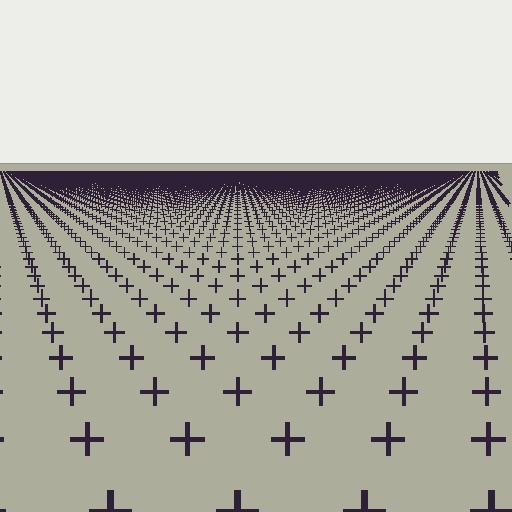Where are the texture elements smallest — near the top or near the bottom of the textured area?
Near the top.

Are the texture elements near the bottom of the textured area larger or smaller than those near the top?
Larger. Near the bottom, elements are closer to the viewer and appear at a bigger on-screen size.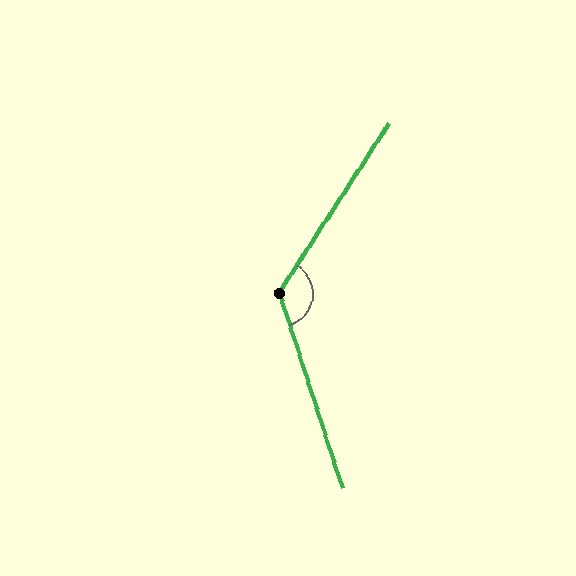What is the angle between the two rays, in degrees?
Approximately 129 degrees.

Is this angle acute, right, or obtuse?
It is obtuse.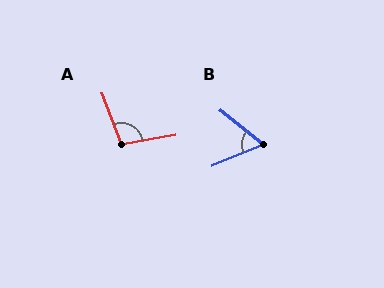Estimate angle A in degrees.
Approximately 100 degrees.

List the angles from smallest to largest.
B (62°), A (100°).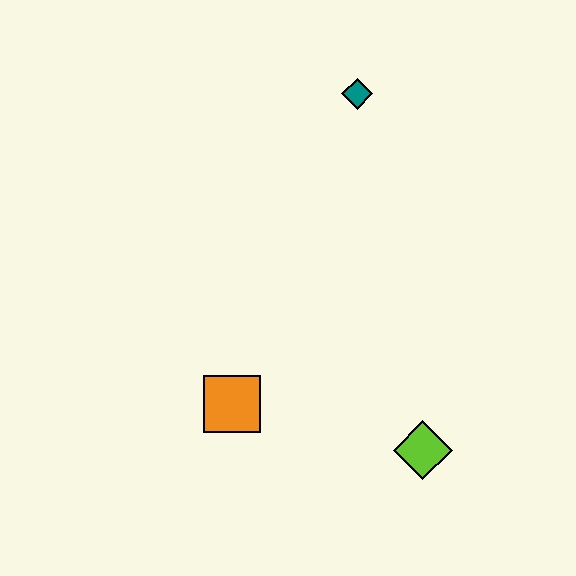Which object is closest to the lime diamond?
The orange square is closest to the lime diamond.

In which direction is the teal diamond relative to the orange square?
The teal diamond is above the orange square.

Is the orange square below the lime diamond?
No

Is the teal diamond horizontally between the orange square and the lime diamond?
Yes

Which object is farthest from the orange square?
The teal diamond is farthest from the orange square.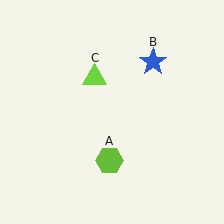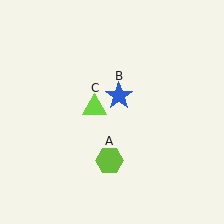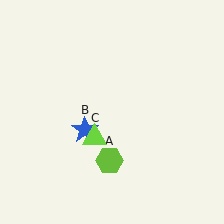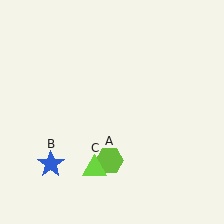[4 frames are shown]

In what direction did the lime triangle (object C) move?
The lime triangle (object C) moved down.